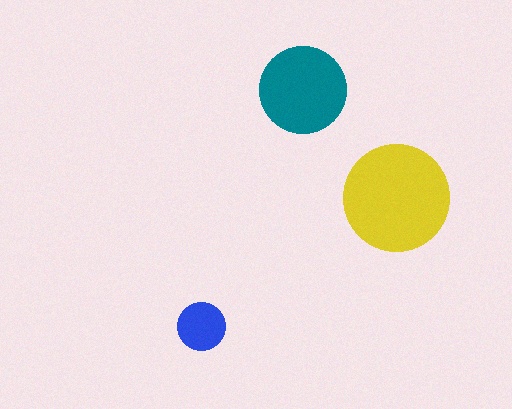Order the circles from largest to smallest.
the yellow one, the teal one, the blue one.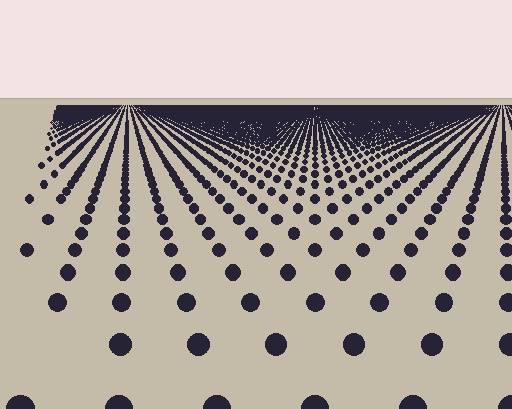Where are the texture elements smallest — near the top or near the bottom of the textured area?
Near the top.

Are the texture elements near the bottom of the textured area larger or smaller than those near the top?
Larger. Near the bottom, elements are closer to the viewer and appear at a bigger on-screen size.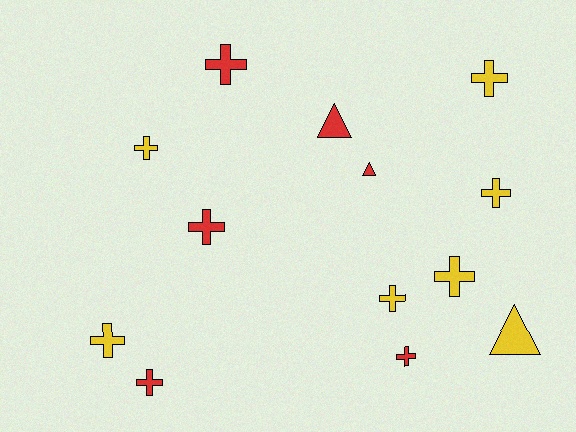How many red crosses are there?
There are 4 red crosses.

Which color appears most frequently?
Yellow, with 7 objects.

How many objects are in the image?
There are 13 objects.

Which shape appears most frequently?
Cross, with 10 objects.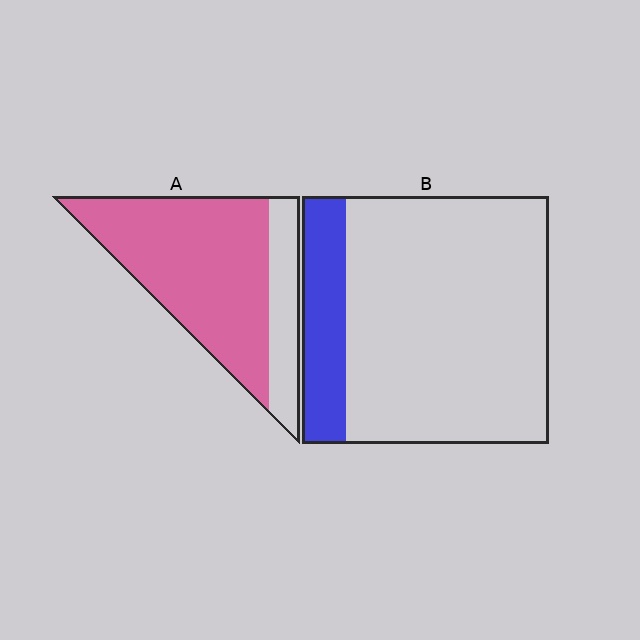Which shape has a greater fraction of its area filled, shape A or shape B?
Shape A.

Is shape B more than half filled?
No.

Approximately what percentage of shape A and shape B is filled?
A is approximately 75% and B is approximately 20%.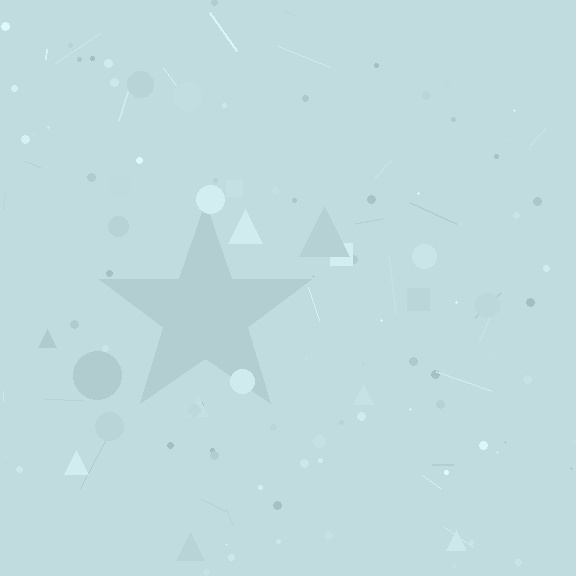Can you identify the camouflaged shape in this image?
The camouflaged shape is a star.